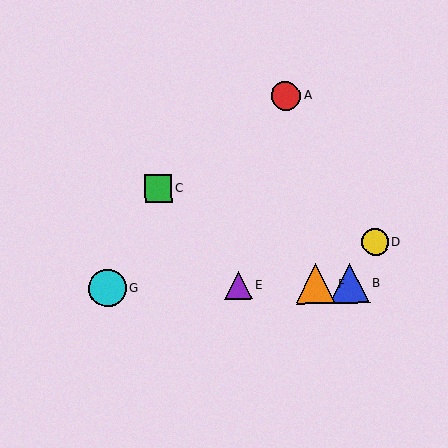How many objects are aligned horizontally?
4 objects (B, E, F, G) are aligned horizontally.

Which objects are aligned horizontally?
Objects B, E, F, G are aligned horizontally.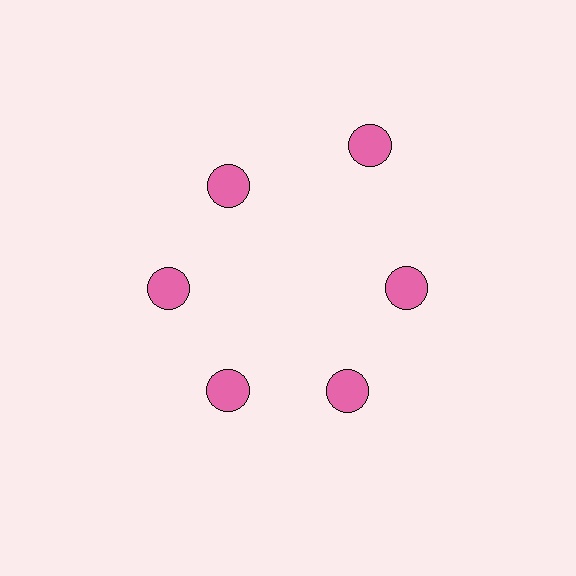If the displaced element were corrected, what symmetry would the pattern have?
It would have 6-fold rotational symmetry — the pattern would map onto itself every 60 degrees.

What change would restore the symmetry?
The symmetry would be restored by moving it inward, back onto the ring so that all 6 circles sit at equal angles and equal distance from the center.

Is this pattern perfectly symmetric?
No. The 6 pink circles are arranged in a ring, but one element near the 1 o'clock position is pushed outward from the center, breaking the 6-fold rotational symmetry.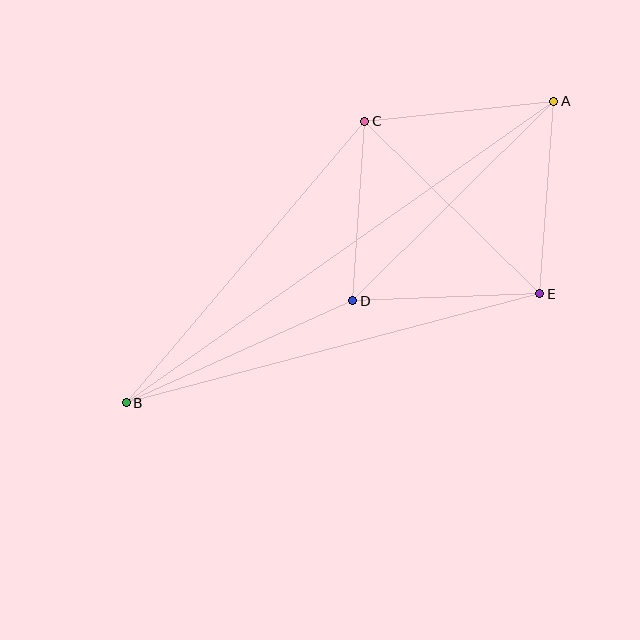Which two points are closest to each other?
Points C and D are closest to each other.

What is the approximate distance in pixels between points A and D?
The distance between A and D is approximately 283 pixels.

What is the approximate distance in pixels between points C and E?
The distance between C and E is approximately 246 pixels.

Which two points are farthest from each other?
Points A and B are farthest from each other.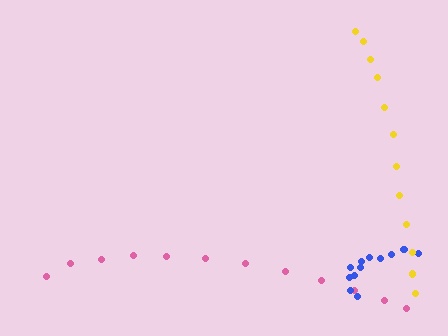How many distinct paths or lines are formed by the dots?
There are 3 distinct paths.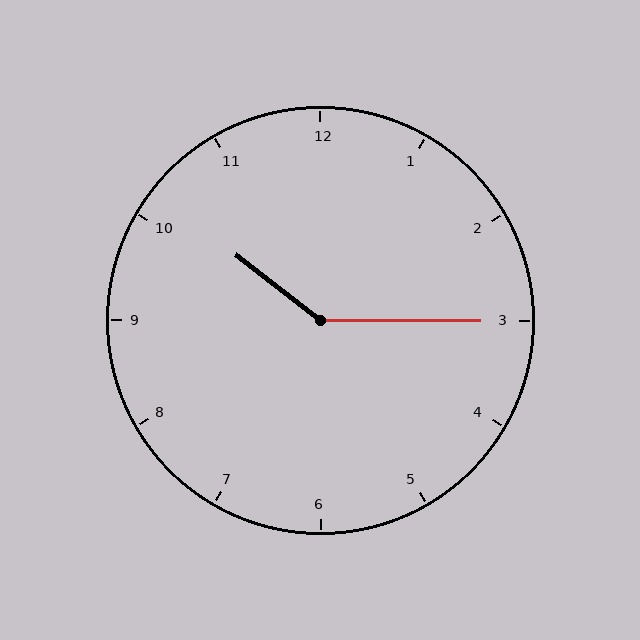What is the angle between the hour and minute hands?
Approximately 142 degrees.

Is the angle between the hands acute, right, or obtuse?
It is obtuse.